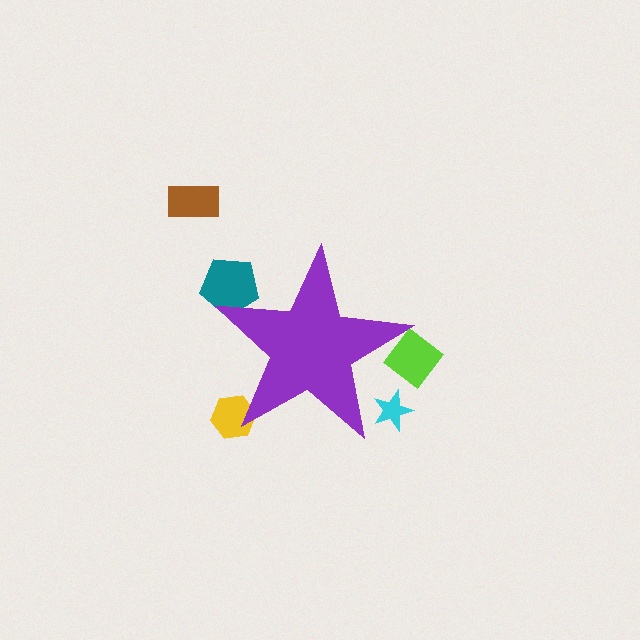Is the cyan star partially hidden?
Yes, the cyan star is partially hidden behind the purple star.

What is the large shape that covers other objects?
A purple star.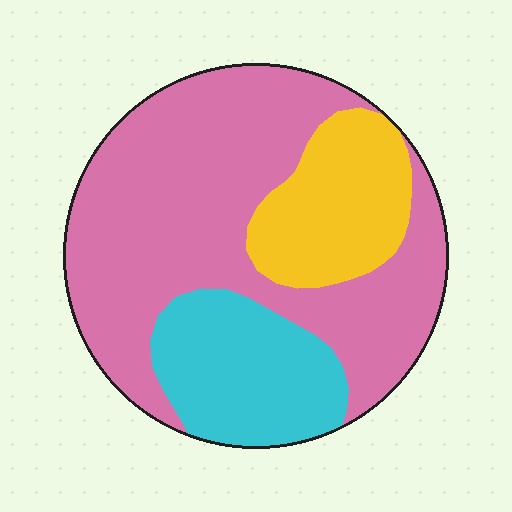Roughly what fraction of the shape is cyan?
Cyan covers 21% of the shape.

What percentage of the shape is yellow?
Yellow takes up about one sixth (1/6) of the shape.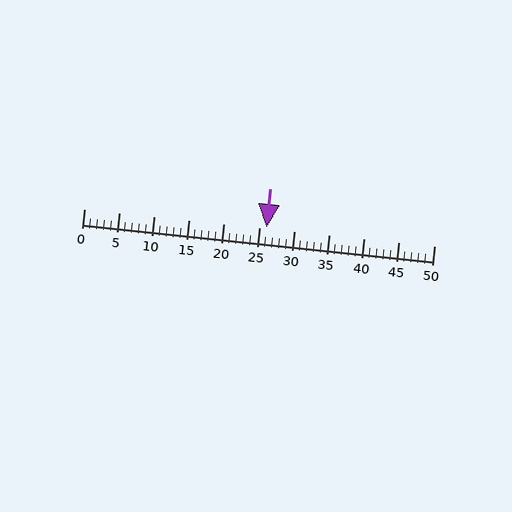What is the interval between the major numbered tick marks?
The major tick marks are spaced 5 units apart.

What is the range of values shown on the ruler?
The ruler shows values from 0 to 50.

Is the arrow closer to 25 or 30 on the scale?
The arrow is closer to 25.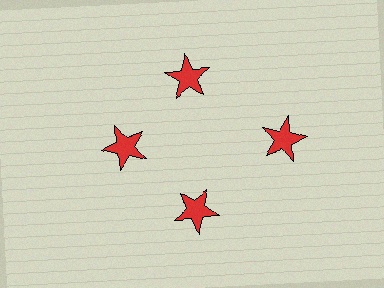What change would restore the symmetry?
The symmetry would be restored by moving it inward, back onto the ring so that all 4 stars sit at equal angles and equal distance from the center.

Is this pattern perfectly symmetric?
No. The 4 red stars are arranged in a ring, but one element near the 3 o'clock position is pushed outward from the center, breaking the 4-fold rotational symmetry.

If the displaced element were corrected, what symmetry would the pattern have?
It would have 4-fold rotational symmetry — the pattern would map onto itself every 90 degrees.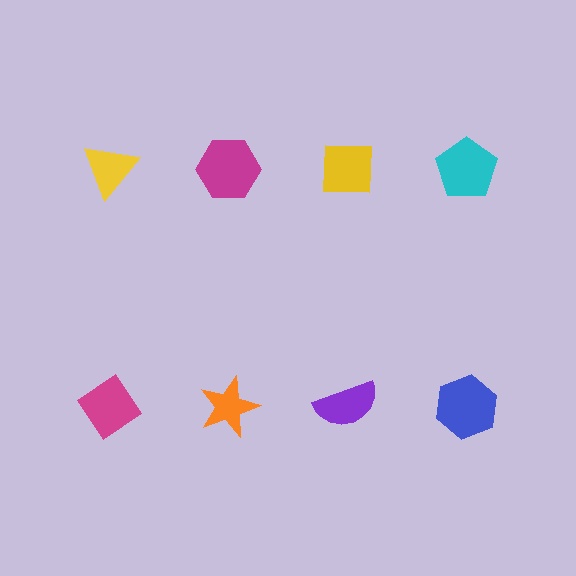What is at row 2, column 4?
A blue hexagon.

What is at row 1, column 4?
A cyan pentagon.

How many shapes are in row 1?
4 shapes.